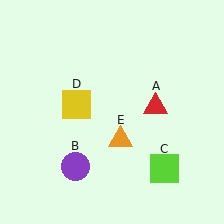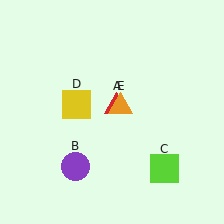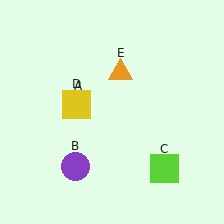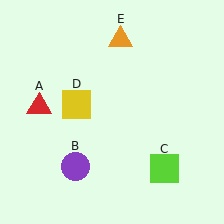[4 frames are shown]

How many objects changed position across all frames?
2 objects changed position: red triangle (object A), orange triangle (object E).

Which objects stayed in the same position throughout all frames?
Purple circle (object B) and lime square (object C) and yellow square (object D) remained stationary.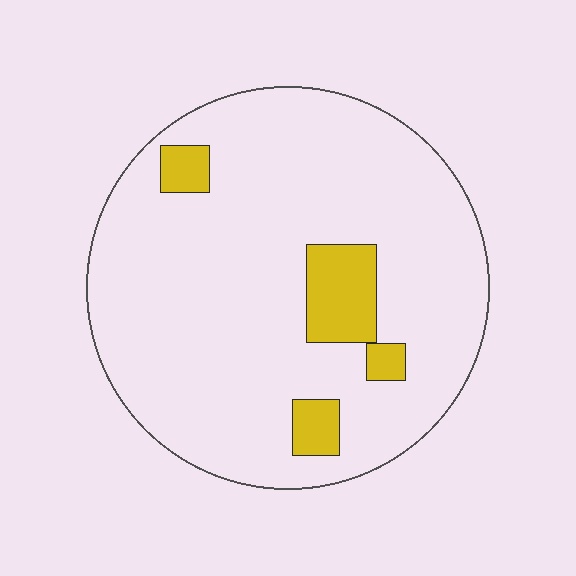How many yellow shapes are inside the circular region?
4.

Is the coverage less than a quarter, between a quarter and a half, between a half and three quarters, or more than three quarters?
Less than a quarter.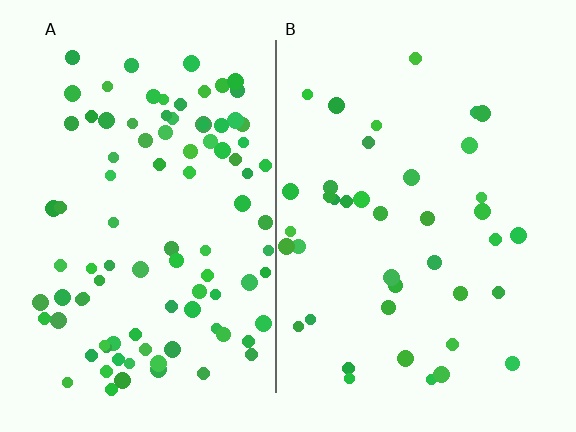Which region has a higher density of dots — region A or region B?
A (the left).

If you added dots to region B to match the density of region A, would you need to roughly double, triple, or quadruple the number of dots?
Approximately double.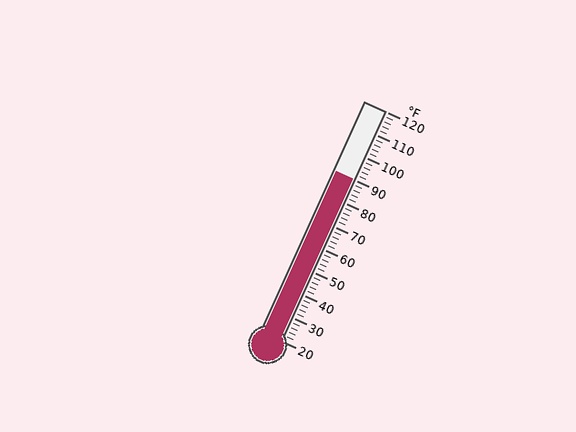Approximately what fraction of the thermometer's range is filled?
The thermometer is filled to approximately 70% of its range.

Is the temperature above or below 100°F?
The temperature is below 100°F.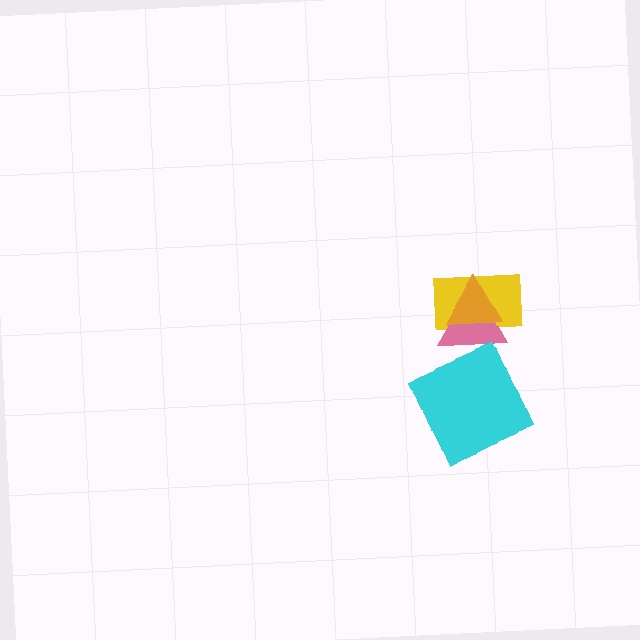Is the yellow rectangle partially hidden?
Yes, it is partially covered by another shape.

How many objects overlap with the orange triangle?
2 objects overlap with the orange triangle.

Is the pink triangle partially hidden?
Yes, it is partially covered by another shape.